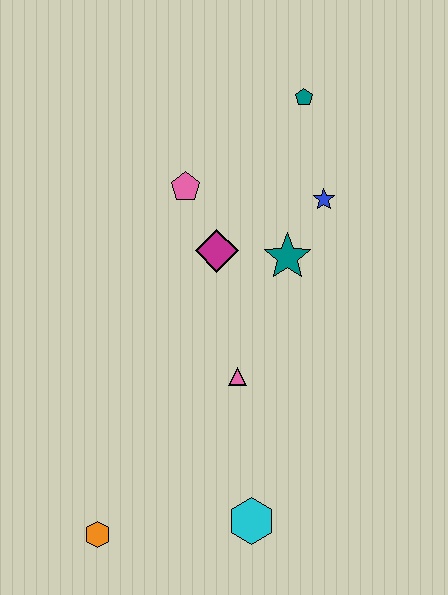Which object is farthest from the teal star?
The orange hexagon is farthest from the teal star.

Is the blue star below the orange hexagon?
No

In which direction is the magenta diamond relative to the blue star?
The magenta diamond is to the left of the blue star.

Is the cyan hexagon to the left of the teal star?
Yes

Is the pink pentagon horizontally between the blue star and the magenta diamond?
No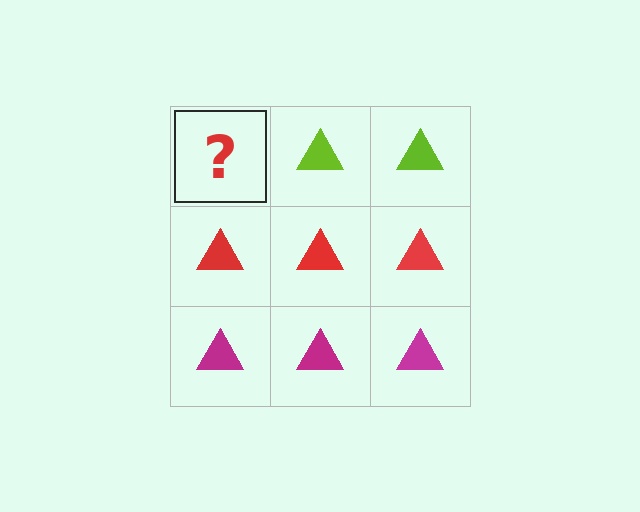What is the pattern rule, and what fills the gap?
The rule is that each row has a consistent color. The gap should be filled with a lime triangle.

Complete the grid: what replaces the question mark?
The question mark should be replaced with a lime triangle.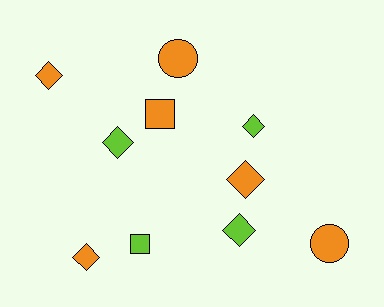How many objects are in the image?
There are 10 objects.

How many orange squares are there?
There is 1 orange square.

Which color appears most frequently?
Orange, with 6 objects.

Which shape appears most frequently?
Diamond, with 6 objects.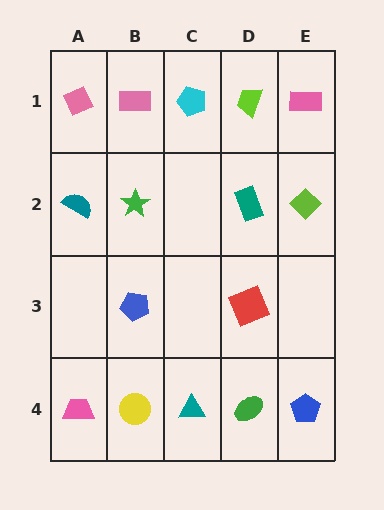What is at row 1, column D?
A lime trapezoid.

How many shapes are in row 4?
5 shapes.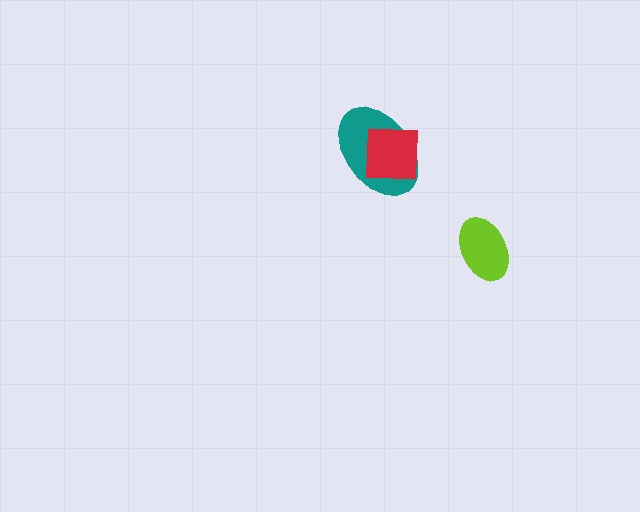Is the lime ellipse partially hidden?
No, no other shape covers it.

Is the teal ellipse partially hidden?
Yes, it is partially covered by another shape.